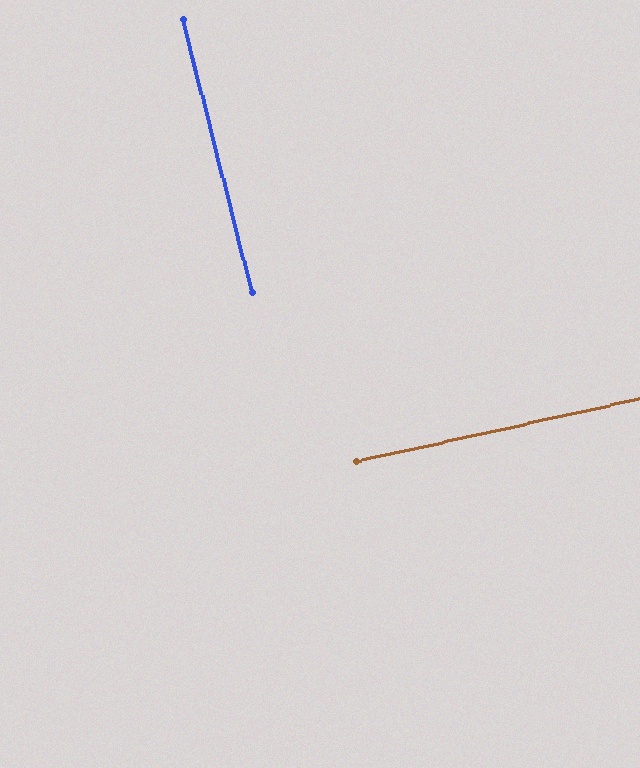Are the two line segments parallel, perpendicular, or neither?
Perpendicular — they meet at approximately 88°.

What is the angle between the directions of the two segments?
Approximately 88 degrees.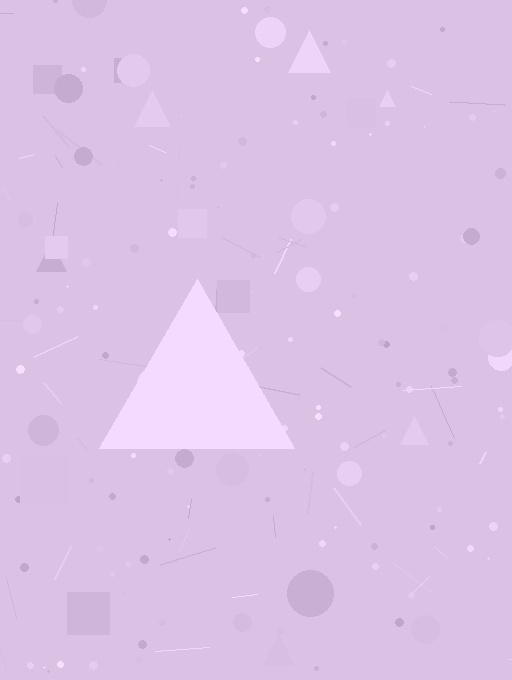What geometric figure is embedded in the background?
A triangle is embedded in the background.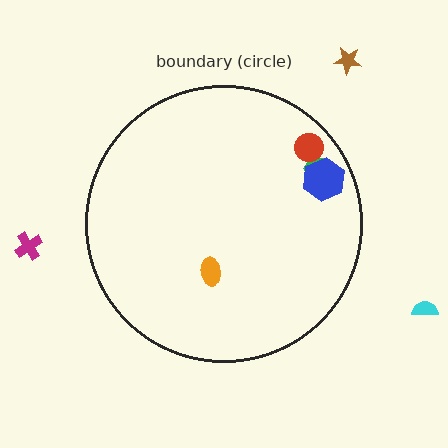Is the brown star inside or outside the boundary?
Outside.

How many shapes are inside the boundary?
4 inside, 3 outside.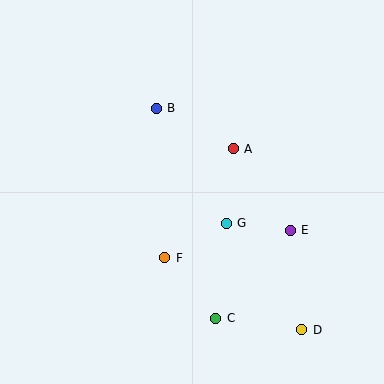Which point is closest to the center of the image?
Point G at (226, 223) is closest to the center.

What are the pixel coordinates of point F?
Point F is at (165, 258).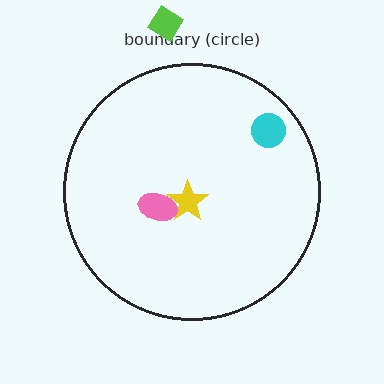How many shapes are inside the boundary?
3 inside, 1 outside.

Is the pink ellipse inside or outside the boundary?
Inside.